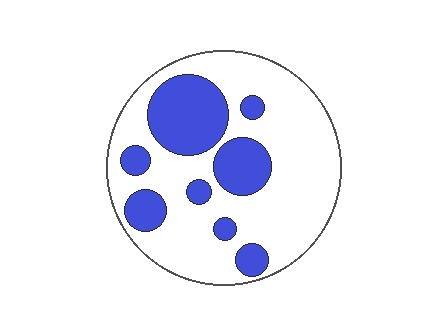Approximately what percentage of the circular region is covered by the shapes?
Approximately 30%.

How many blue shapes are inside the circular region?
8.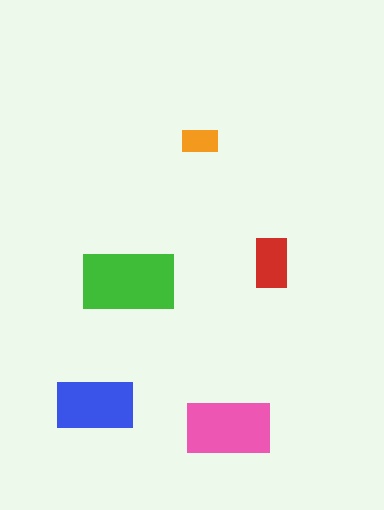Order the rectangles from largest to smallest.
the green one, the pink one, the blue one, the red one, the orange one.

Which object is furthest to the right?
The red rectangle is rightmost.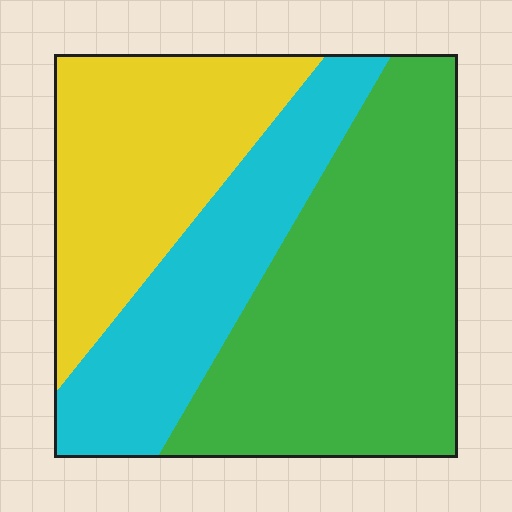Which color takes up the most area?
Green, at roughly 45%.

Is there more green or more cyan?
Green.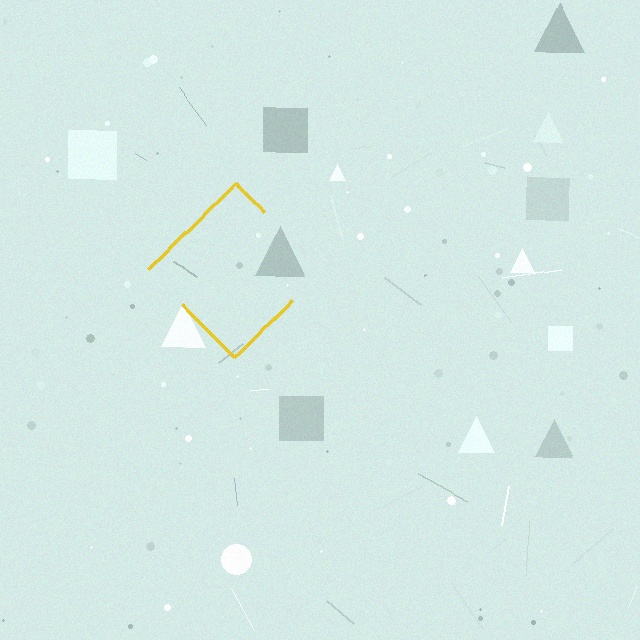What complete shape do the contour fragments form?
The contour fragments form a diamond.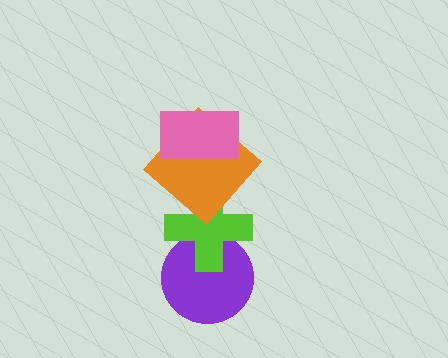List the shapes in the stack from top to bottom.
From top to bottom: the pink rectangle, the orange diamond, the lime cross, the purple circle.